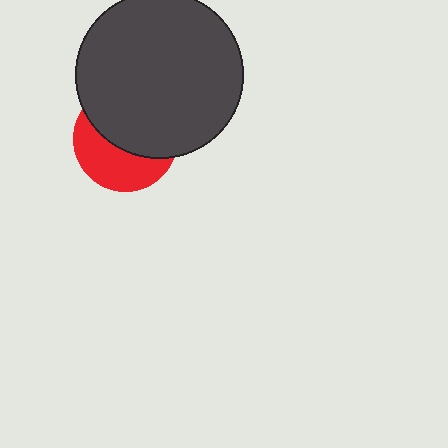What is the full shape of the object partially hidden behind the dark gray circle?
The partially hidden object is a red circle.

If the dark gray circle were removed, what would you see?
You would see the complete red circle.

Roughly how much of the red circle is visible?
A small part of it is visible (roughly 43%).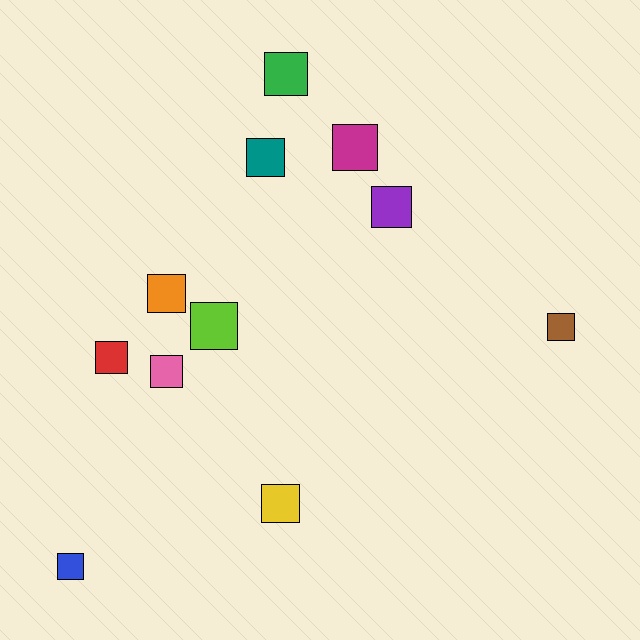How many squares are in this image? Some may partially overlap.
There are 11 squares.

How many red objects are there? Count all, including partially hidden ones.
There is 1 red object.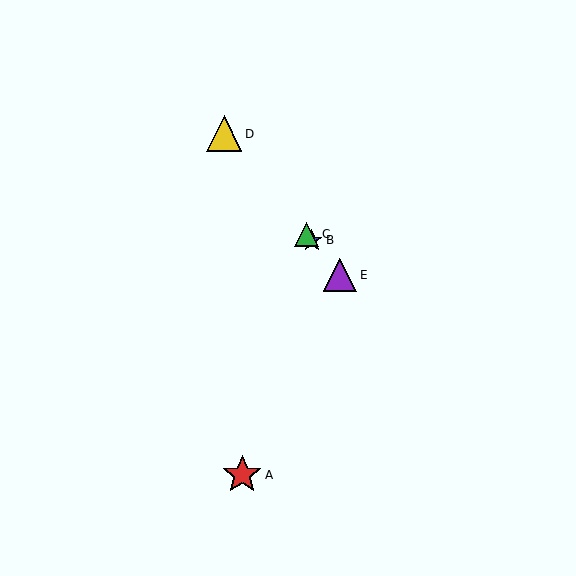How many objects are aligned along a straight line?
4 objects (B, C, D, E) are aligned along a straight line.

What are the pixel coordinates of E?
Object E is at (340, 275).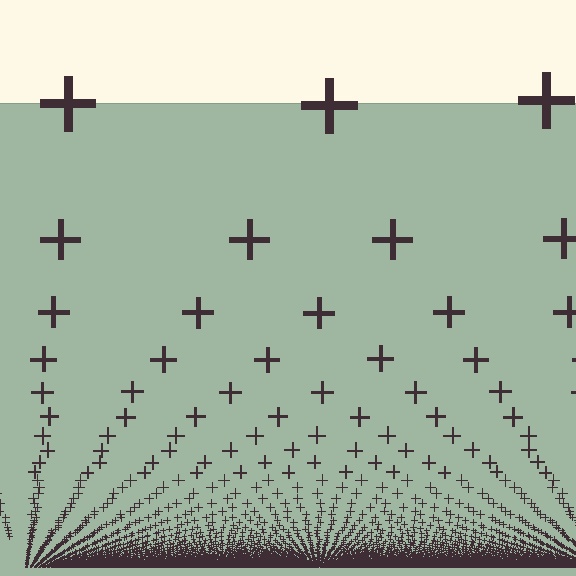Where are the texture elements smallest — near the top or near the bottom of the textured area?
Near the bottom.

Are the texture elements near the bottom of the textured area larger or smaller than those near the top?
Smaller. The gradient is inverted — elements near the bottom are smaller and denser.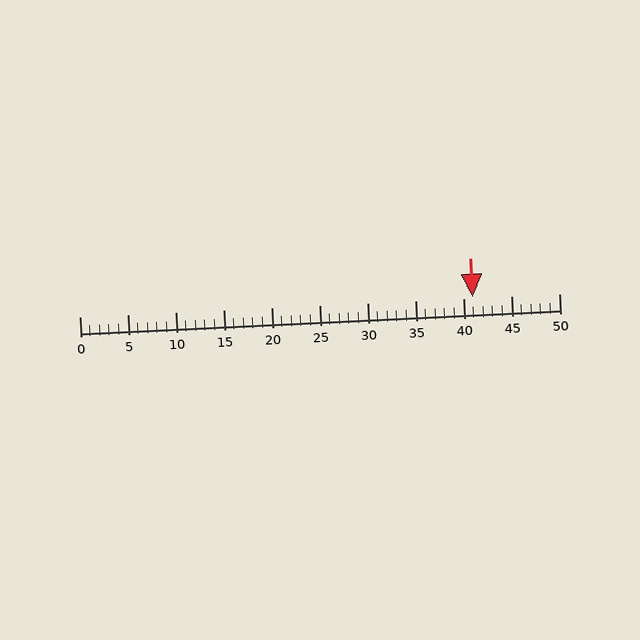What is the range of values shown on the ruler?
The ruler shows values from 0 to 50.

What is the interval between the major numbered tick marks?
The major tick marks are spaced 5 units apart.